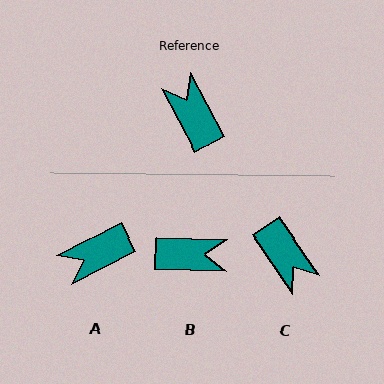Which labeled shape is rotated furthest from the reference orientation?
C, about 173 degrees away.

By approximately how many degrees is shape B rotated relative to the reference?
Approximately 120 degrees clockwise.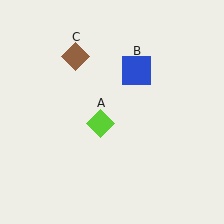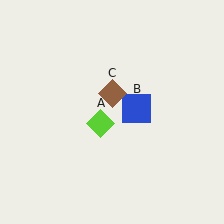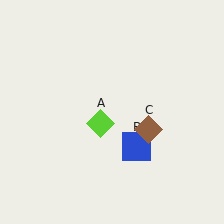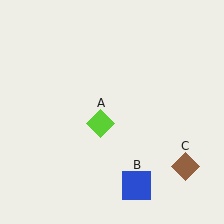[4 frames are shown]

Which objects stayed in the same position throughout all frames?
Lime diamond (object A) remained stationary.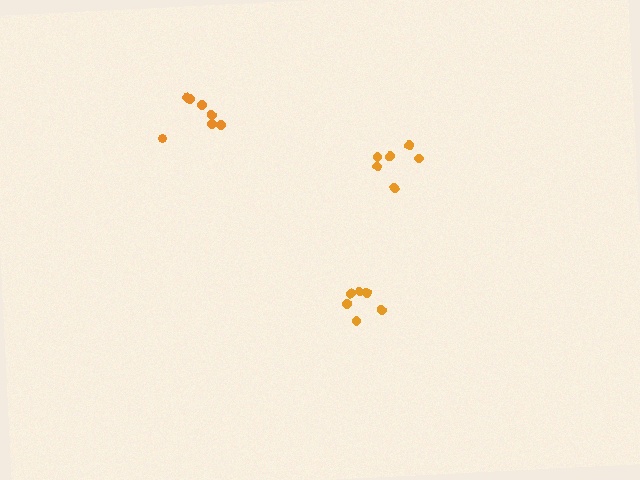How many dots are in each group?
Group 1: 6 dots, Group 2: 6 dots, Group 3: 7 dots (19 total).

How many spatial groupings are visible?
There are 3 spatial groupings.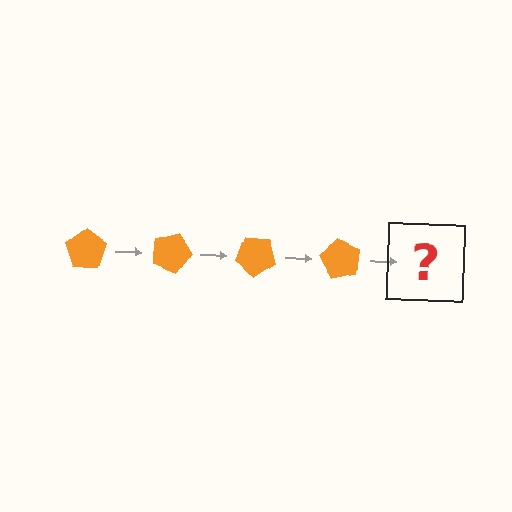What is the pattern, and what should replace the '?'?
The pattern is that the pentagon rotates 20 degrees each step. The '?' should be an orange pentagon rotated 80 degrees.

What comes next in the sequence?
The next element should be an orange pentagon rotated 80 degrees.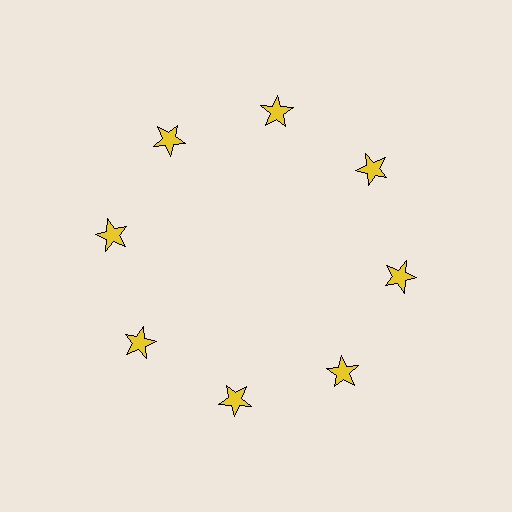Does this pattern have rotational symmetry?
Yes, this pattern has 8-fold rotational symmetry. It looks the same after rotating 45 degrees around the center.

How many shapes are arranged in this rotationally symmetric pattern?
There are 8 shapes, arranged in 8 groups of 1.